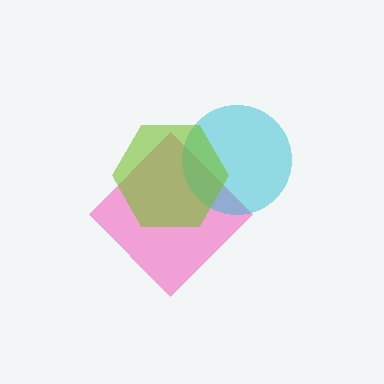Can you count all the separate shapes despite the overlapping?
Yes, there are 3 separate shapes.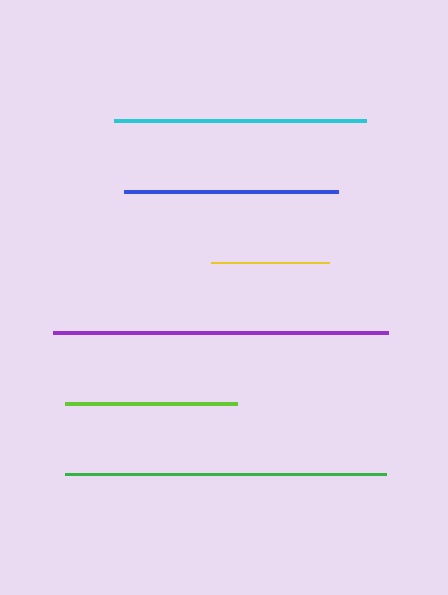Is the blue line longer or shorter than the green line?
The green line is longer than the blue line.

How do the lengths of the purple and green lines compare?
The purple and green lines are approximately the same length.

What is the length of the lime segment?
The lime segment is approximately 172 pixels long.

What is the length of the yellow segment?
The yellow segment is approximately 118 pixels long.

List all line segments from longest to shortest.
From longest to shortest: purple, green, cyan, blue, lime, yellow.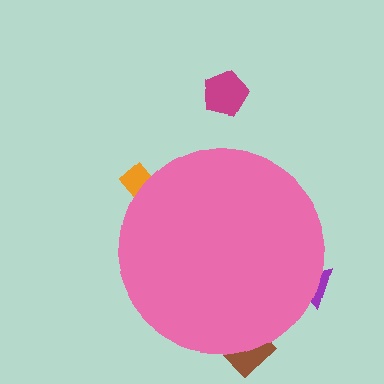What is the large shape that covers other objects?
A pink circle.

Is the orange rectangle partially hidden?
Yes, the orange rectangle is partially hidden behind the pink circle.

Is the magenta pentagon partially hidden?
No, the magenta pentagon is fully visible.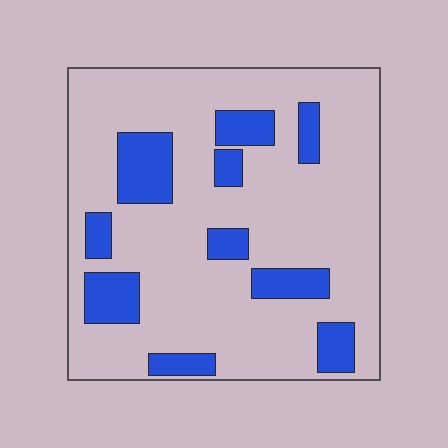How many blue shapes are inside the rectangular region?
10.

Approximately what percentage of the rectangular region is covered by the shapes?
Approximately 20%.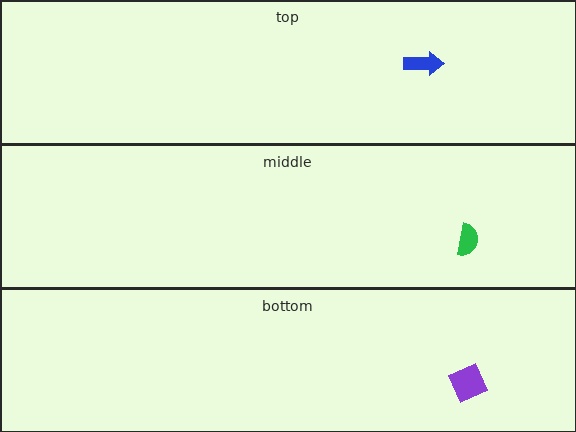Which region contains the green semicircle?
The middle region.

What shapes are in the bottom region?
The purple diamond.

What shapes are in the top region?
The blue arrow.